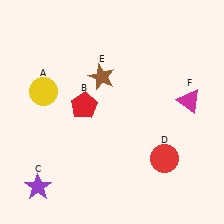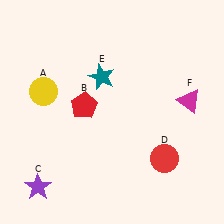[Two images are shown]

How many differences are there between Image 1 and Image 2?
There is 1 difference between the two images.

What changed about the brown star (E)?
In Image 1, E is brown. In Image 2, it changed to teal.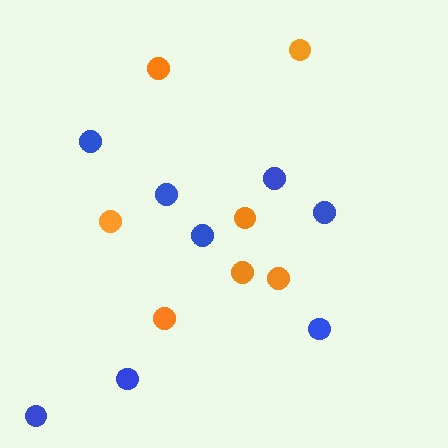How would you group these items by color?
There are 2 groups: one group of blue circles (8) and one group of orange circles (7).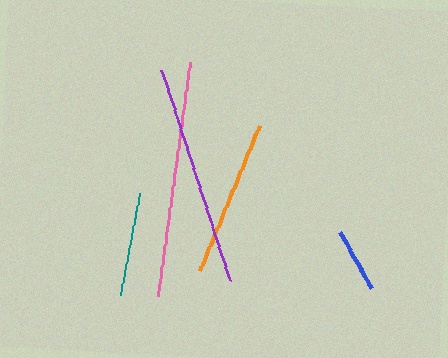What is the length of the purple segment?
The purple segment is approximately 221 pixels long.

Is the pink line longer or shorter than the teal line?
The pink line is longer than the teal line.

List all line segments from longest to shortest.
From longest to shortest: pink, purple, orange, teal, blue.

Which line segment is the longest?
The pink line is the longest at approximately 236 pixels.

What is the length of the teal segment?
The teal segment is approximately 104 pixels long.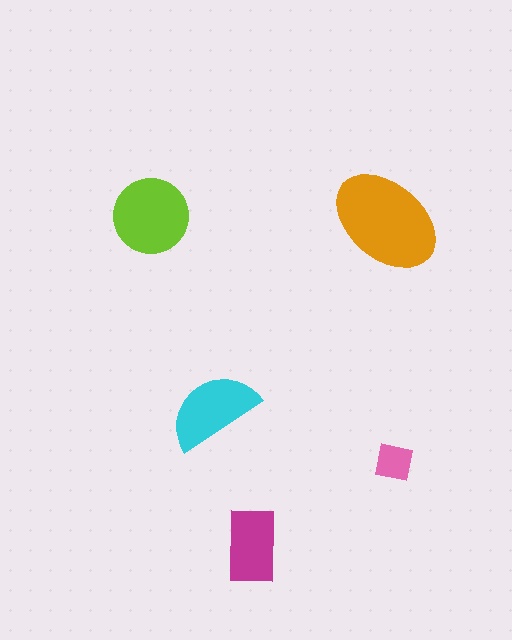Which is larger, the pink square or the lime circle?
The lime circle.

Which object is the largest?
The orange ellipse.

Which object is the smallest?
The pink square.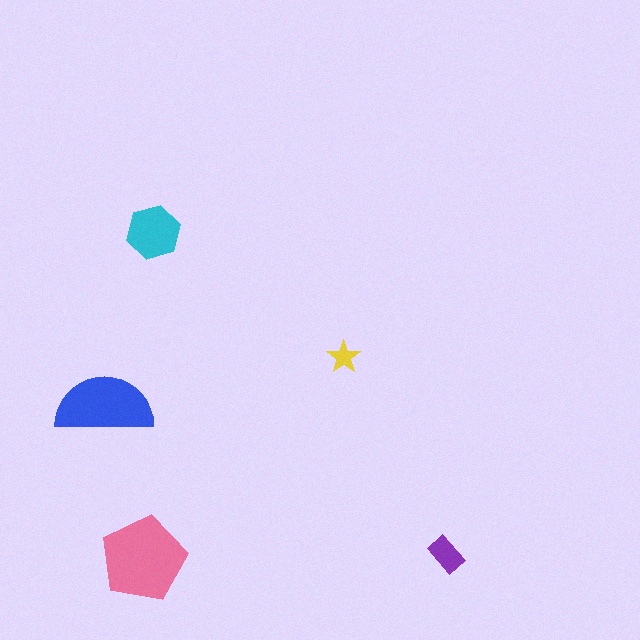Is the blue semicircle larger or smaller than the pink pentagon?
Smaller.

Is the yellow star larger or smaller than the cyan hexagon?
Smaller.